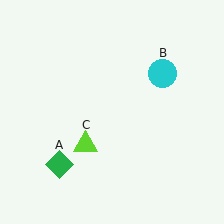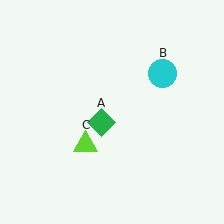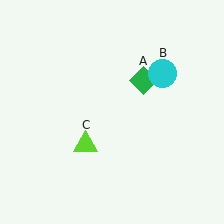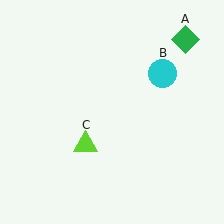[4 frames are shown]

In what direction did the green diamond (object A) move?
The green diamond (object A) moved up and to the right.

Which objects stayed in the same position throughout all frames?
Cyan circle (object B) and lime triangle (object C) remained stationary.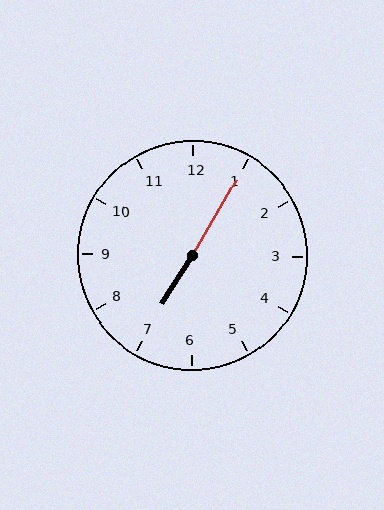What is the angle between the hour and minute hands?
Approximately 178 degrees.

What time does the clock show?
7:05.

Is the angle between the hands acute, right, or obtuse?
It is obtuse.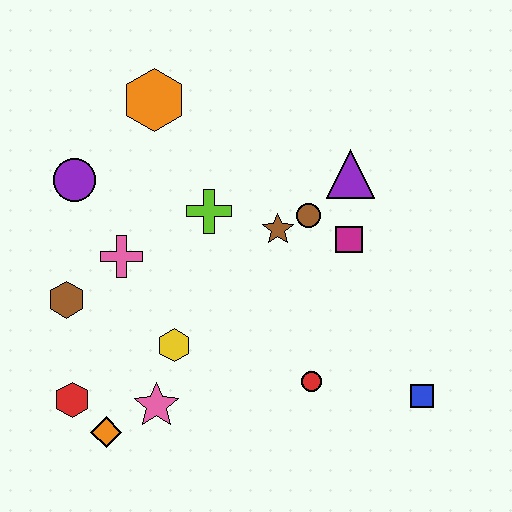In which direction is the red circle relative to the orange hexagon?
The red circle is below the orange hexagon.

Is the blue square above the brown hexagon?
No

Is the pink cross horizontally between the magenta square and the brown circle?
No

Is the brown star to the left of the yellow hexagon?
No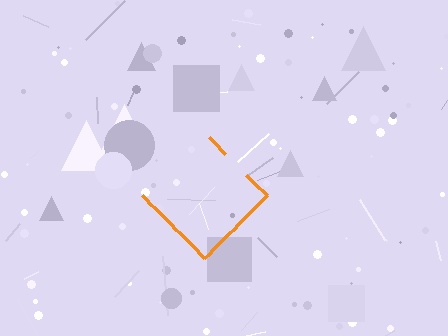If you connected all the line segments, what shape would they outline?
They would outline a diamond.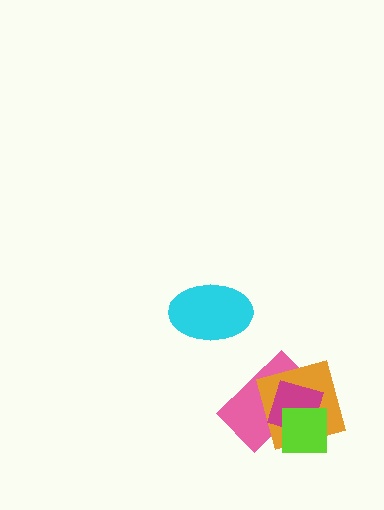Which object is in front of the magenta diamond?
The lime square is in front of the magenta diamond.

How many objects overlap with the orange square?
3 objects overlap with the orange square.